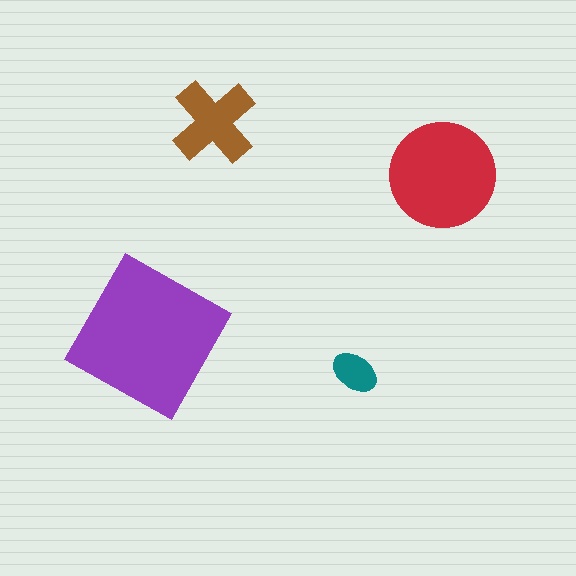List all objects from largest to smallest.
The purple square, the red circle, the brown cross, the teal ellipse.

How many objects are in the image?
There are 4 objects in the image.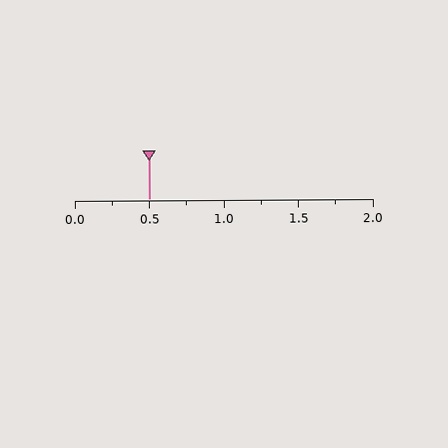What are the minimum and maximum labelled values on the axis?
The axis runs from 0.0 to 2.0.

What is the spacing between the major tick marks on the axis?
The major ticks are spaced 0.5 apart.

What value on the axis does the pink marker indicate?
The marker indicates approximately 0.5.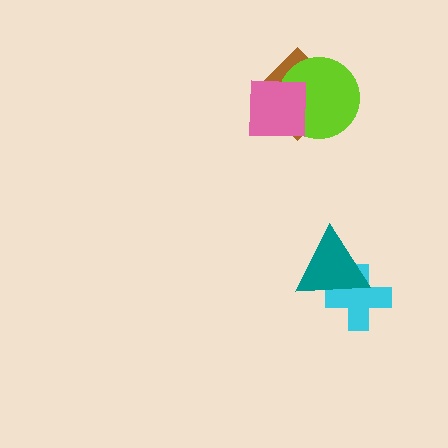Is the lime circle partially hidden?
Yes, it is partially covered by another shape.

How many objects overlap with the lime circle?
2 objects overlap with the lime circle.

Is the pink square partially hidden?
No, no other shape covers it.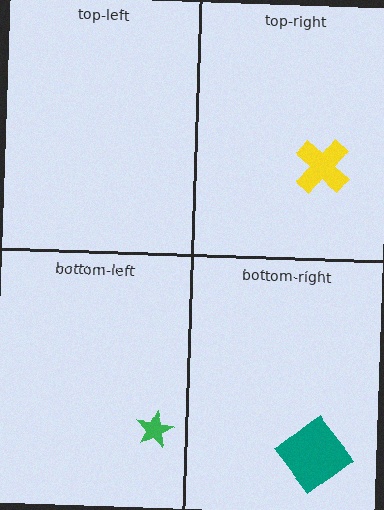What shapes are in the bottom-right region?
The teal diamond.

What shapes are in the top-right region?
The yellow cross.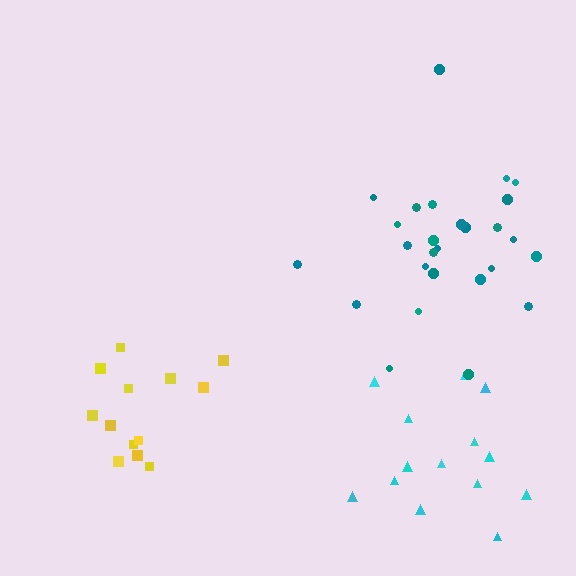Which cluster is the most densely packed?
Teal.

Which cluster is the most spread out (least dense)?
Yellow.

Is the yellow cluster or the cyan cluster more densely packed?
Cyan.